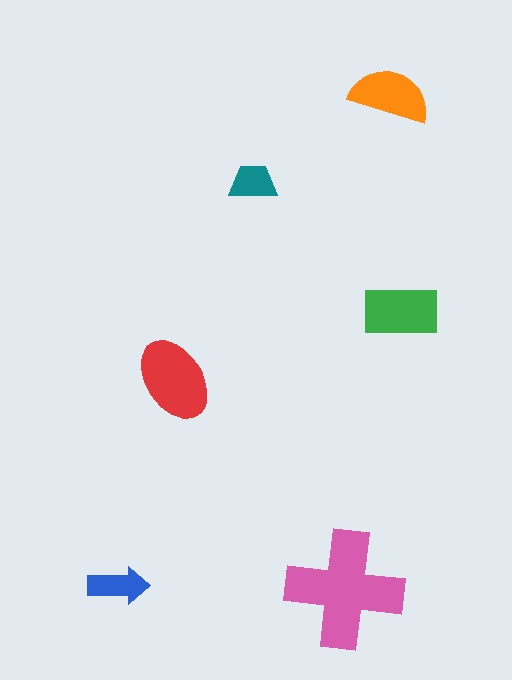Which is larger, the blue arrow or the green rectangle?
The green rectangle.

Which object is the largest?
The pink cross.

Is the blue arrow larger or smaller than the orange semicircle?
Smaller.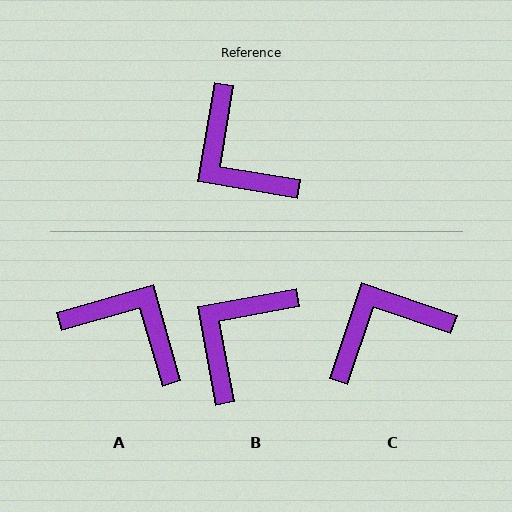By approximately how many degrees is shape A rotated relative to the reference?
Approximately 154 degrees clockwise.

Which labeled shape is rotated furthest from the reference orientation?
A, about 154 degrees away.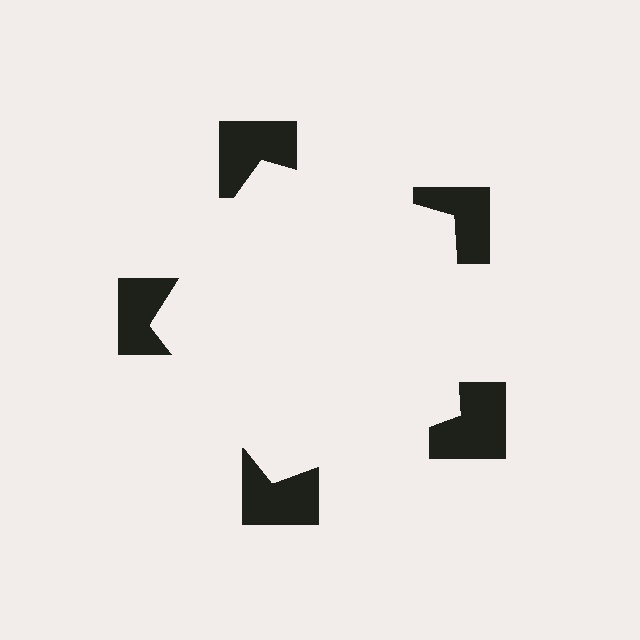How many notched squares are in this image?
There are 5 — one at each vertex of the illusory pentagon.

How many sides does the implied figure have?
5 sides.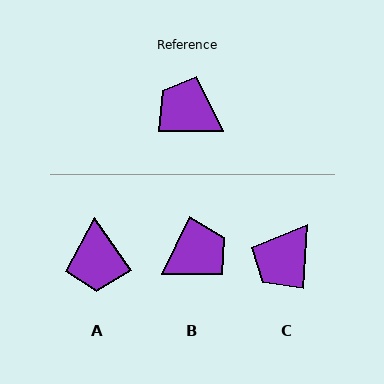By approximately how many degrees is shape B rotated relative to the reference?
Approximately 115 degrees clockwise.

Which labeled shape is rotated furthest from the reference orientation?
A, about 126 degrees away.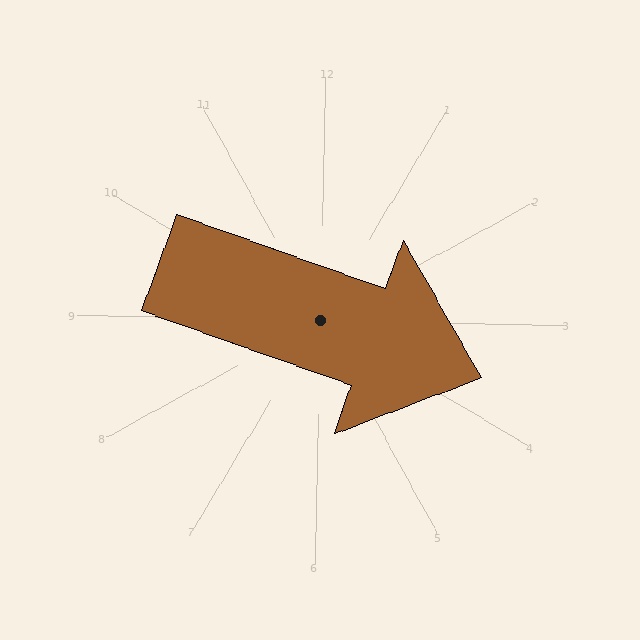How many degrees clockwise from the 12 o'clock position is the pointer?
Approximately 108 degrees.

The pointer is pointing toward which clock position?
Roughly 4 o'clock.